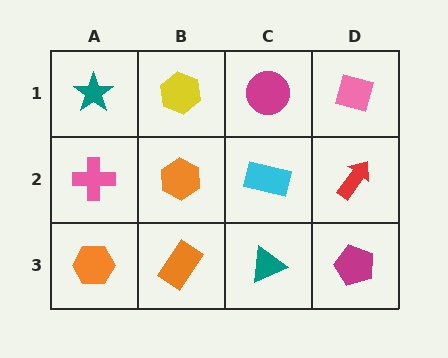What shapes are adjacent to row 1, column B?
An orange hexagon (row 2, column B), a teal star (row 1, column A), a magenta circle (row 1, column C).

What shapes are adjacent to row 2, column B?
A yellow hexagon (row 1, column B), an orange rectangle (row 3, column B), a pink cross (row 2, column A), a cyan rectangle (row 2, column C).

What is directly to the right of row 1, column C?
A pink square.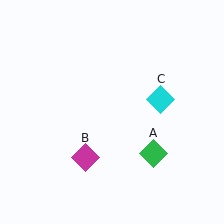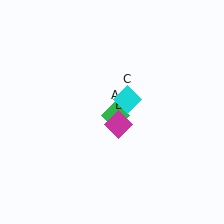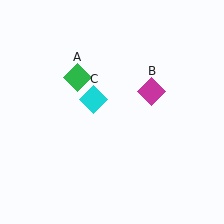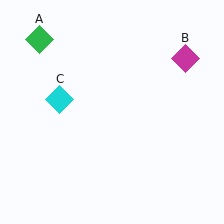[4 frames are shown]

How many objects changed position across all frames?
3 objects changed position: green diamond (object A), magenta diamond (object B), cyan diamond (object C).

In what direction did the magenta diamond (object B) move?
The magenta diamond (object B) moved up and to the right.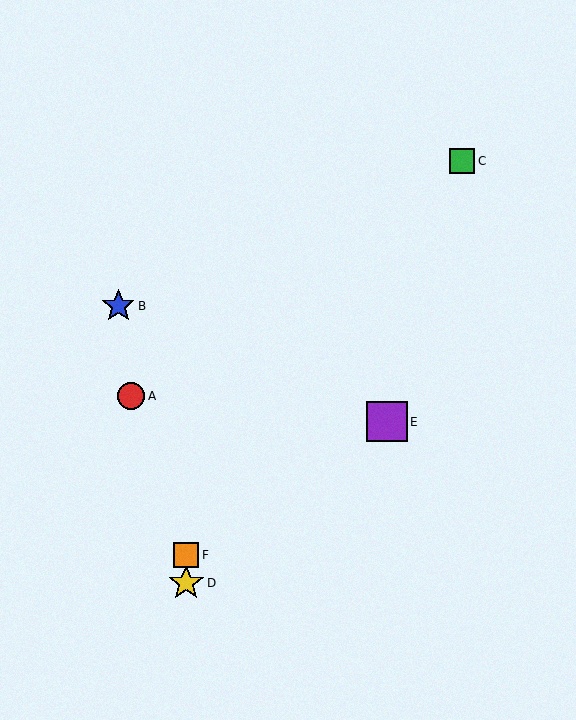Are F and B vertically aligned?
No, F is at x≈186 and B is at x≈118.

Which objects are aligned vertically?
Objects D, F are aligned vertically.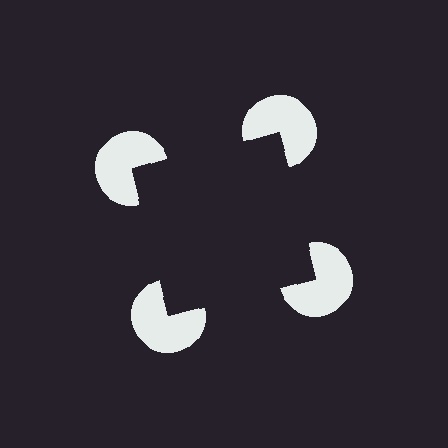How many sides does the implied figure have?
4 sides.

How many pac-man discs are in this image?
There are 4 — one at each vertex of the illusory square.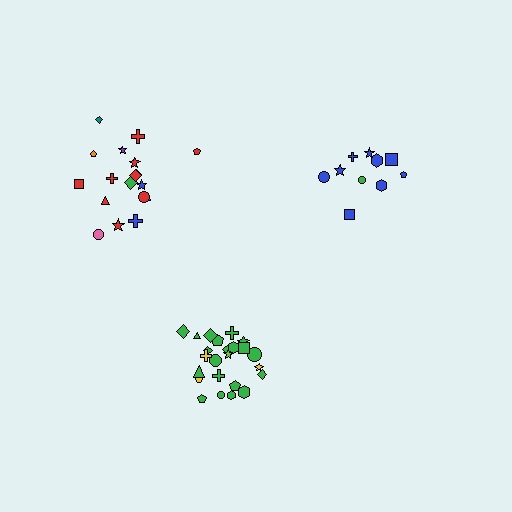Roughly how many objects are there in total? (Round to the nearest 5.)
Roughly 55 objects in total.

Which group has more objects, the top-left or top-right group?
The top-left group.